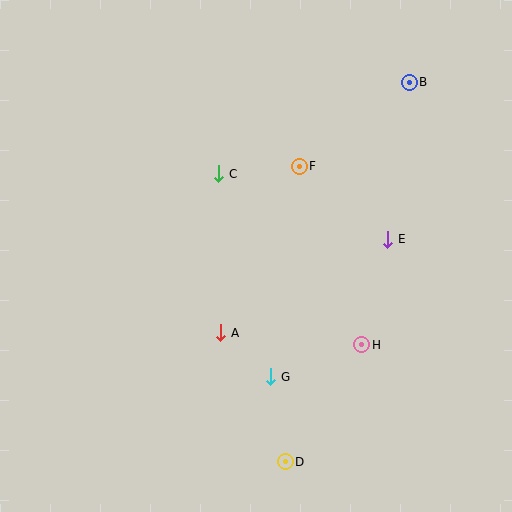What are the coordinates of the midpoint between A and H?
The midpoint between A and H is at (291, 339).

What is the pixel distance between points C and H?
The distance between C and H is 223 pixels.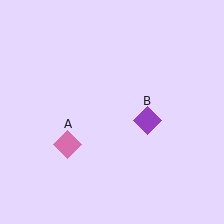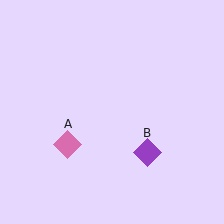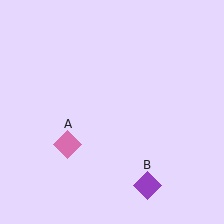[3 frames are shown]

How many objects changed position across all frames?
1 object changed position: purple diamond (object B).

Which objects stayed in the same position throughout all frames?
Pink diamond (object A) remained stationary.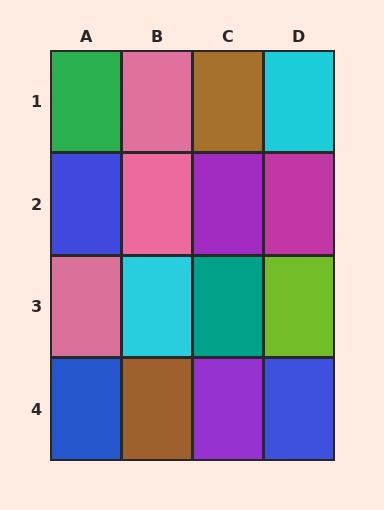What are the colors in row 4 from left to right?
Blue, brown, purple, blue.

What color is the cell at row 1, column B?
Pink.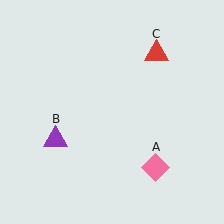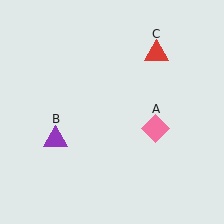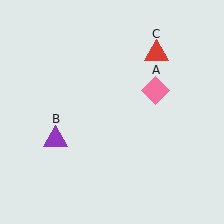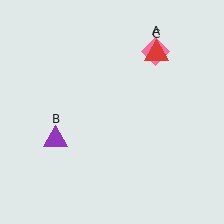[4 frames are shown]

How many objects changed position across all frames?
1 object changed position: pink diamond (object A).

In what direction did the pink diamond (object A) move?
The pink diamond (object A) moved up.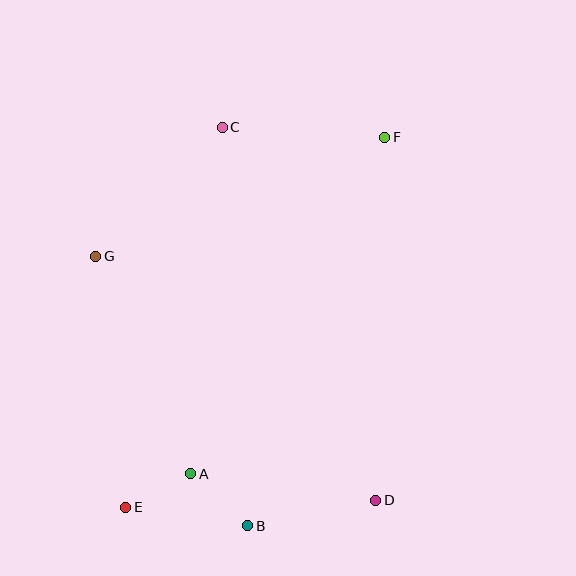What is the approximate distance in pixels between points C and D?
The distance between C and D is approximately 403 pixels.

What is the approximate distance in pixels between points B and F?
The distance between B and F is approximately 412 pixels.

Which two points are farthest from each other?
Points E and F are farthest from each other.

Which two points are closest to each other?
Points A and E are closest to each other.